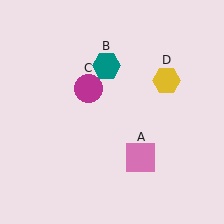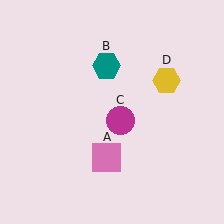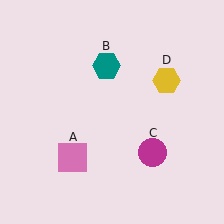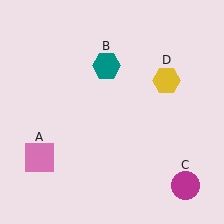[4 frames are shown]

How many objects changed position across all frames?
2 objects changed position: pink square (object A), magenta circle (object C).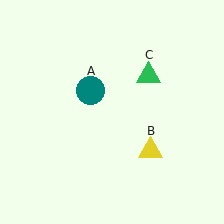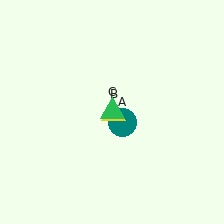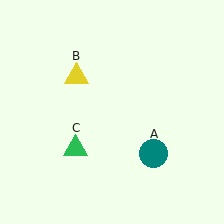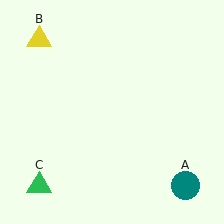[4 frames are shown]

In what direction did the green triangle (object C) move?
The green triangle (object C) moved down and to the left.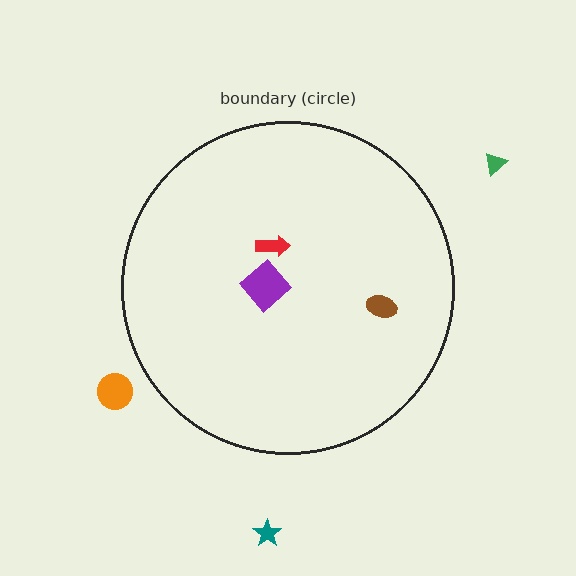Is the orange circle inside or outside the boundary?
Outside.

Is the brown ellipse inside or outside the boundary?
Inside.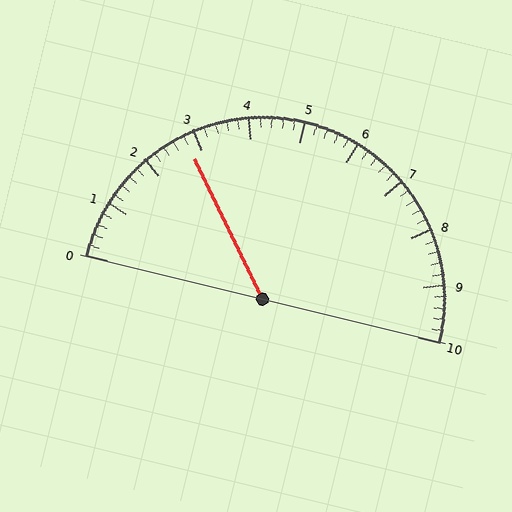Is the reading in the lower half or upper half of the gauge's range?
The reading is in the lower half of the range (0 to 10).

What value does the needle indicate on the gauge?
The needle indicates approximately 2.8.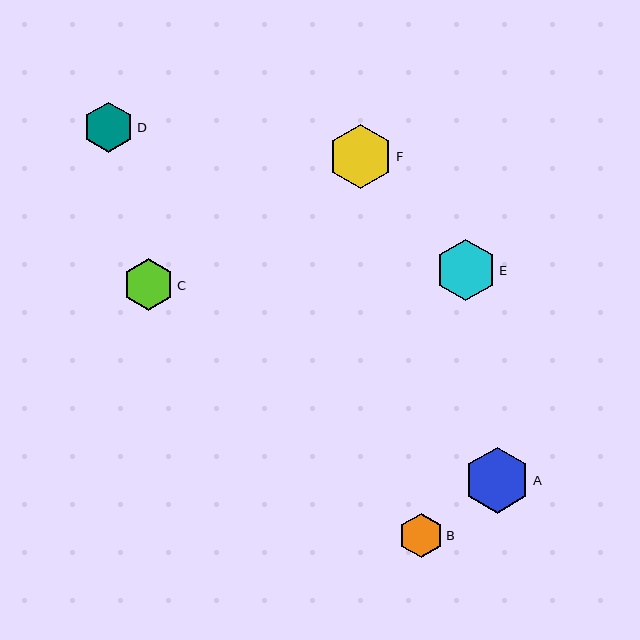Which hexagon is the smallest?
Hexagon B is the smallest with a size of approximately 44 pixels.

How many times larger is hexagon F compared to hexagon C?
Hexagon F is approximately 1.3 times the size of hexagon C.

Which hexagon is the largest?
Hexagon A is the largest with a size of approximately 66 pixels.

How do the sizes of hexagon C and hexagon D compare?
Hexagon C and hexagon D are approximately the same size.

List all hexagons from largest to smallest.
From largest to smallest: A, F, E, C, D, B.